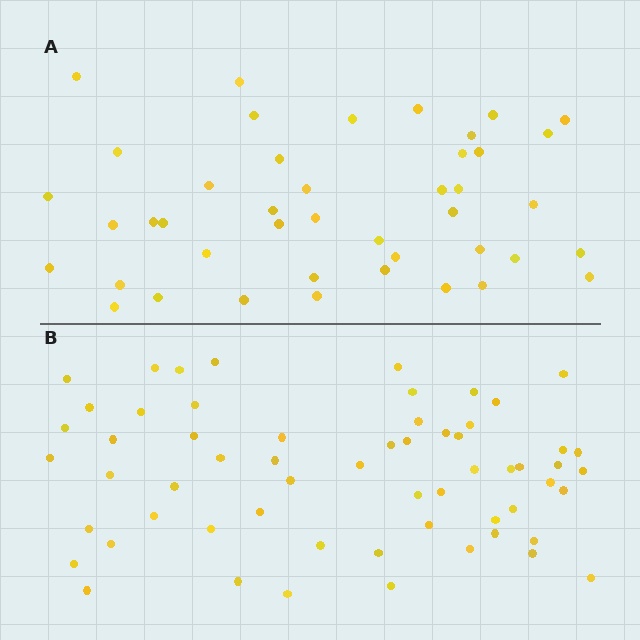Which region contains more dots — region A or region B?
Region B (the bottom region) has more dots.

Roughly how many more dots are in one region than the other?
Region B has approximately 15 more dots than region A.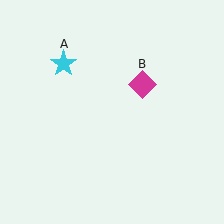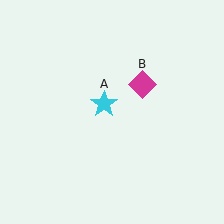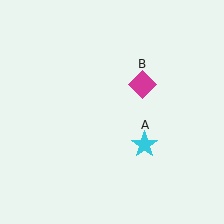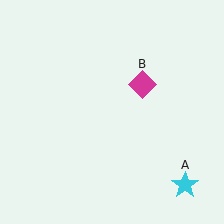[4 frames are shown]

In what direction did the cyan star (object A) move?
The cyan star (object A) moved down and to the right.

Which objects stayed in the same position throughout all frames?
Magenta diamond (object B) remained stationary.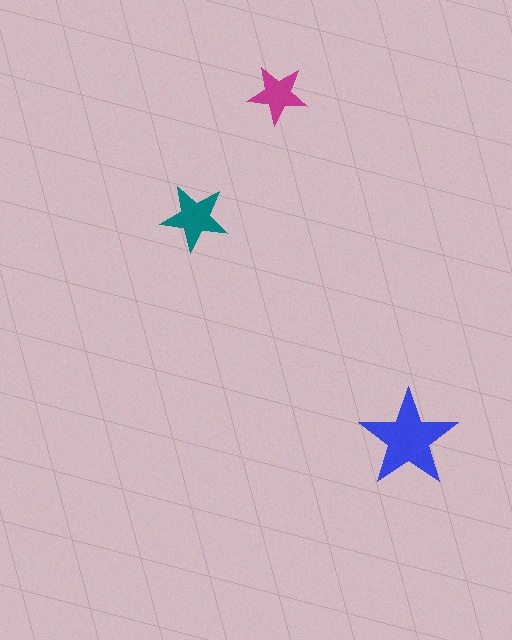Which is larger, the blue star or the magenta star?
The blue one.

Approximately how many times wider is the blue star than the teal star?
About 1.5 times wider.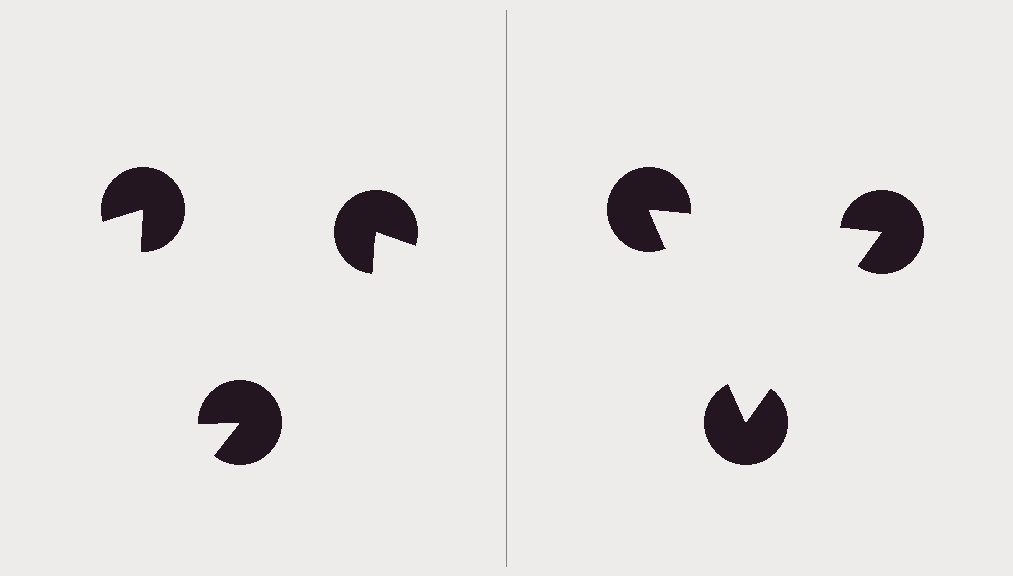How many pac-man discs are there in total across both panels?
6 — 3 on each side.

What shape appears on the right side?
An illusory triangle.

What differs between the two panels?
The pac-man discs are positioned identically on both sides; only the wedge orientations differ. On the right they align to a triangle; on the left they are misaligned.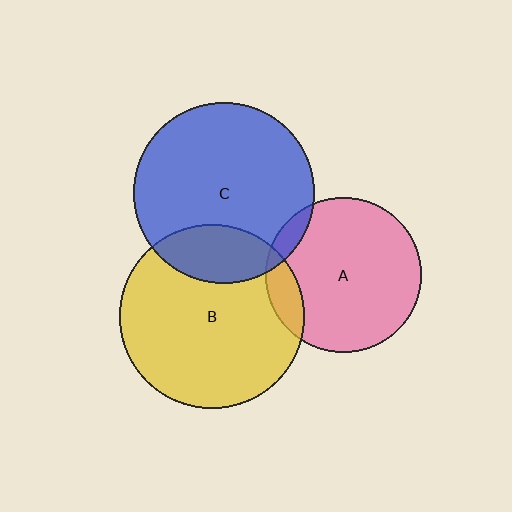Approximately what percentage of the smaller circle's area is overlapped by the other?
Approximately 20%.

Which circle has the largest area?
Circle B (yellow).